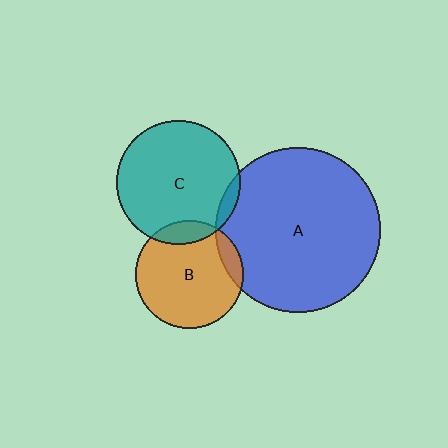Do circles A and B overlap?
Yes.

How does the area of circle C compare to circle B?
Approximately 1.3 times.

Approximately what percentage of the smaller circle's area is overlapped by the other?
Approximately 10%.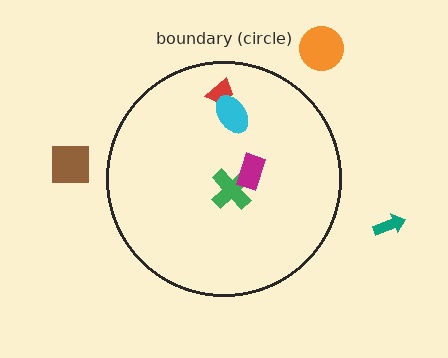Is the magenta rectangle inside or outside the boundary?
Inside.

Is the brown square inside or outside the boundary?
Outside.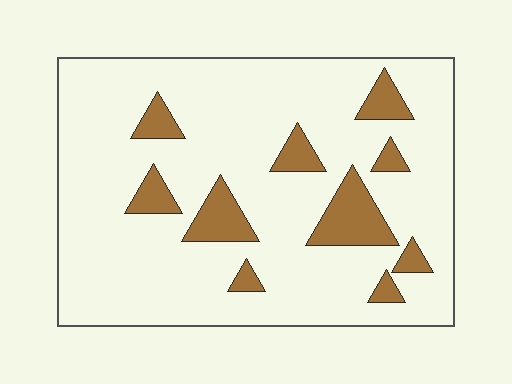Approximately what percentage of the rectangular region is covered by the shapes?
Approximately 15%.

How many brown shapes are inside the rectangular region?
10.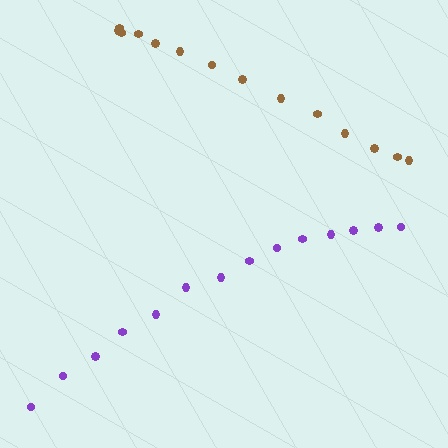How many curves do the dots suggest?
There are 2 distinct paths.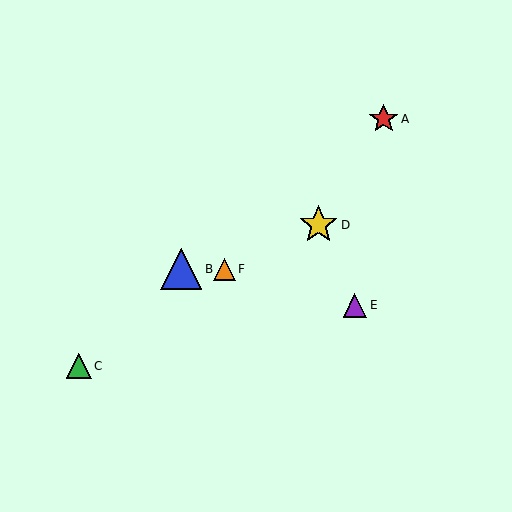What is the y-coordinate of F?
Object F is at y≈269.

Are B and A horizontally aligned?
No, B is at y≈269 and A is at y≈119.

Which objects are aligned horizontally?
Objects B, F are aligned horizontally.